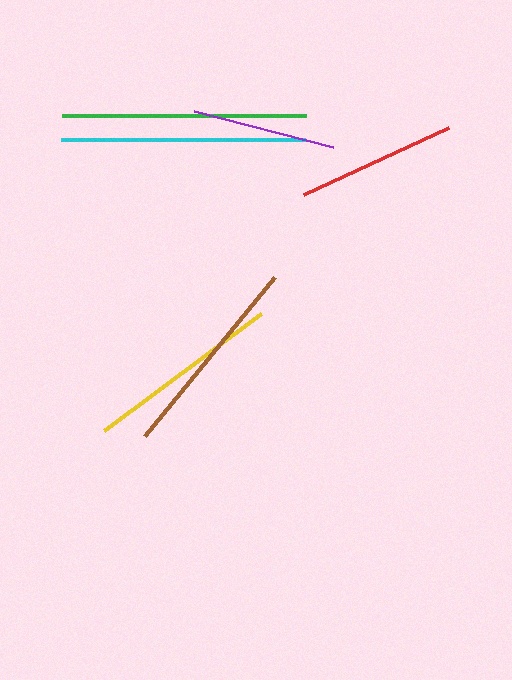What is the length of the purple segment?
The purple segment is approximately 144 pixels long.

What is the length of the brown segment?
The brown segment is approximately 205 pixels long.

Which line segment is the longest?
The green line is the longest at approximately 245 pixels.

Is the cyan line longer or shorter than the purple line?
The cyan line is longer than the purple line.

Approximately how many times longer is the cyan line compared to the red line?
The cyan line is approximately 1.5 times the length of the red line.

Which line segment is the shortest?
The purple line is the shortest at approximately 144 pixels.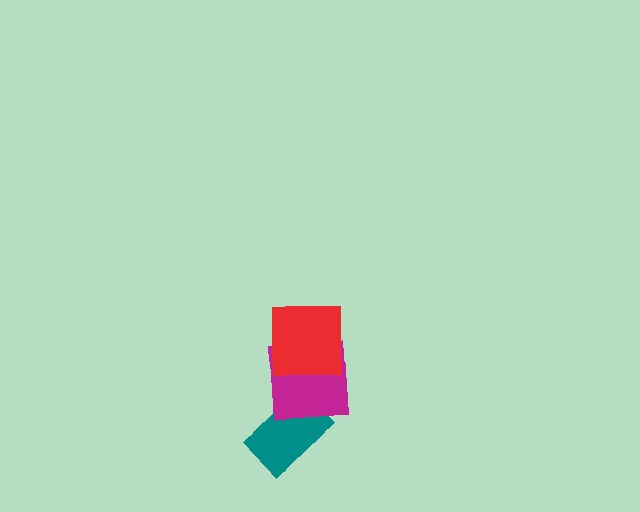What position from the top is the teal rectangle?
The teal rectangle is 3rd from the top.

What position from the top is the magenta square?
The magenta square is 2nd from the top.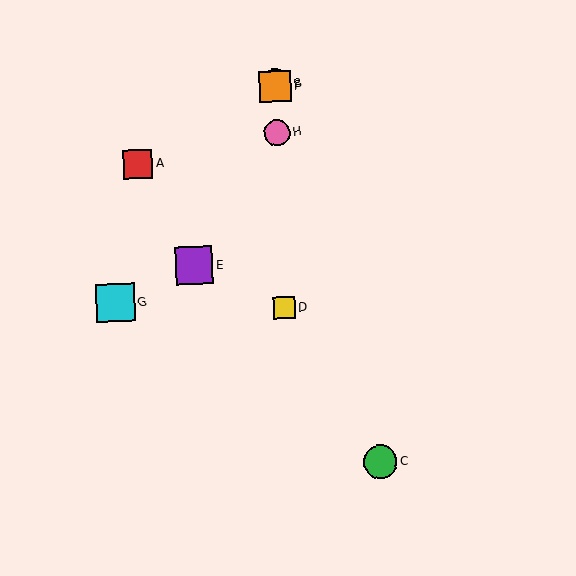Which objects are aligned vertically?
Objects B, D, F, H are aligned vertically.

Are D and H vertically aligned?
Yes, both are at x≈284.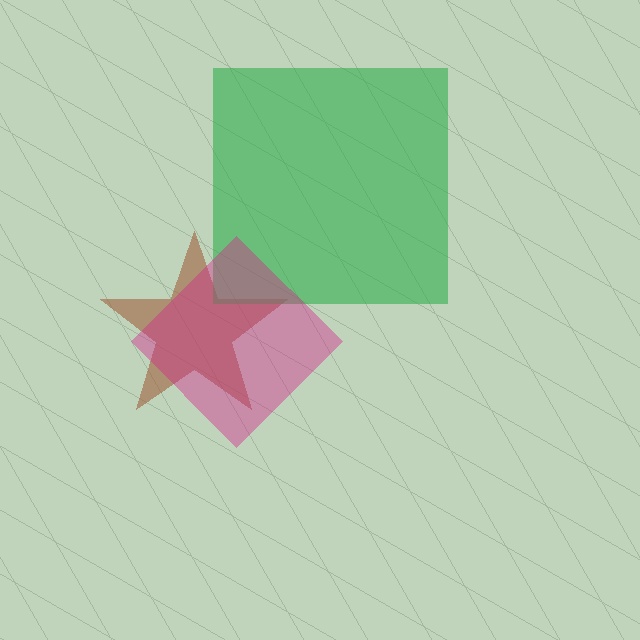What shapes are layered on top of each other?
The layered shapes are: a brown star, a green square, a magenta diamond.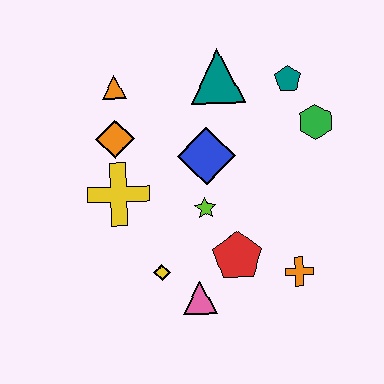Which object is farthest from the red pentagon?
The orange triangle is farthest from the red pentagon.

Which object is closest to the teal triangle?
The teal pentagon is closest to the teal triangle.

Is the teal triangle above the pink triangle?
Yes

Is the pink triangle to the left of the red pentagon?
Yes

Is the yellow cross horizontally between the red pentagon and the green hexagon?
No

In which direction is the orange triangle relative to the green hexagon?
The orange triangle is to the left of the green hexagon.